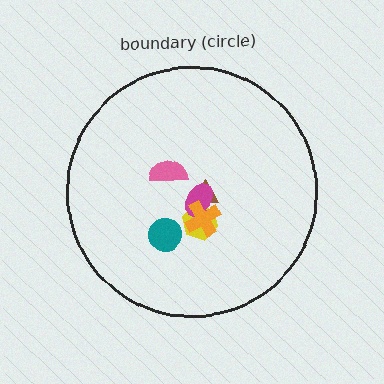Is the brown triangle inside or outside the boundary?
Inside.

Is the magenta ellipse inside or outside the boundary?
Inside.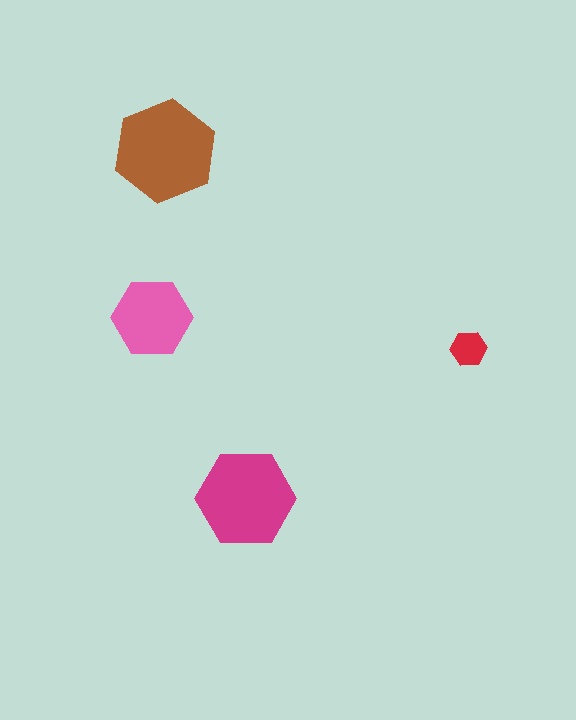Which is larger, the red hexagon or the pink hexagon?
The pink one.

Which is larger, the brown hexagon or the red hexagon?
The brown one.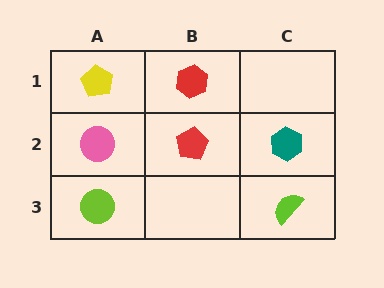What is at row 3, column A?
A lime circle.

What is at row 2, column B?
A red pentagon.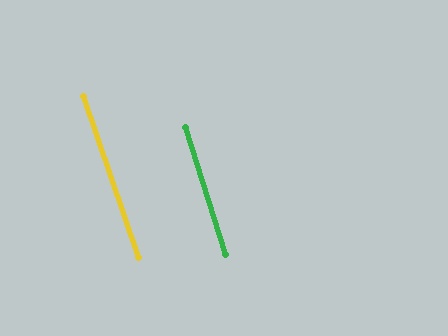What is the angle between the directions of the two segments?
Approximately 2 degrees.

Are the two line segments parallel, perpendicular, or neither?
Parallel — their directions differ by only 2.0°.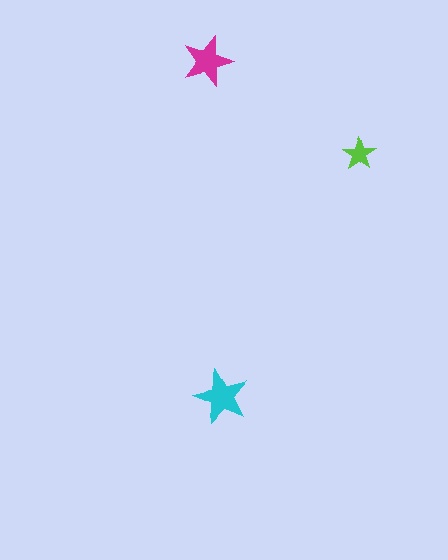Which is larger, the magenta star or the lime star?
The magenta one.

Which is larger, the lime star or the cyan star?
The cyan one.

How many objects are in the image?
There are 3 objects in the image.